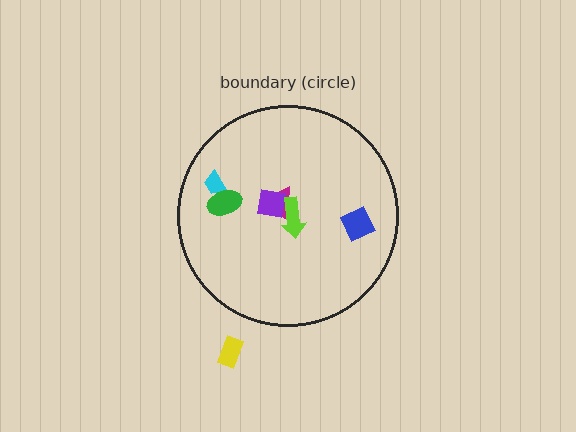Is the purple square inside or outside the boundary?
Inside.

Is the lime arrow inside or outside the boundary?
Inside.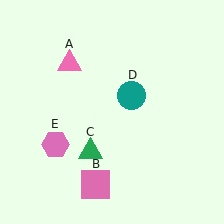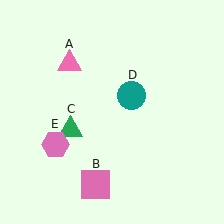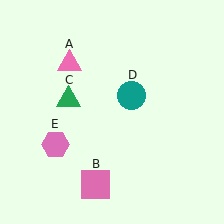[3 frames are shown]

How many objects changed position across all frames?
1 object changed position: green triangle (object C).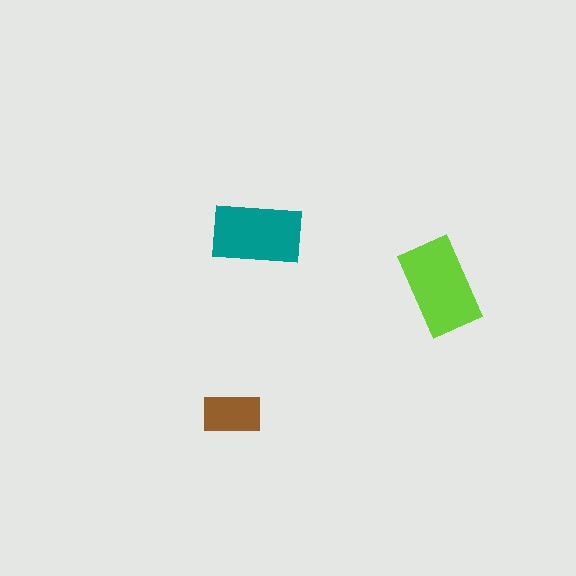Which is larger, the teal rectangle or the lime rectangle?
The lime one.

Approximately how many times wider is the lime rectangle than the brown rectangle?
About 1.5 times wider.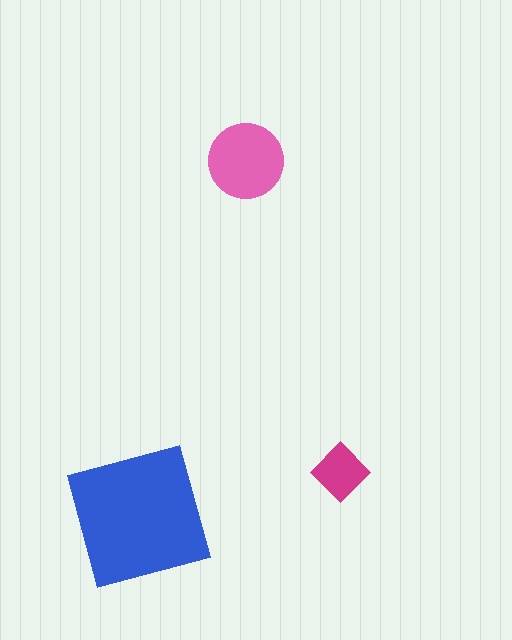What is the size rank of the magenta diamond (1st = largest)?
3rd.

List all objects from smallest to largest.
The magenta diamond, the pink circle, the blue square.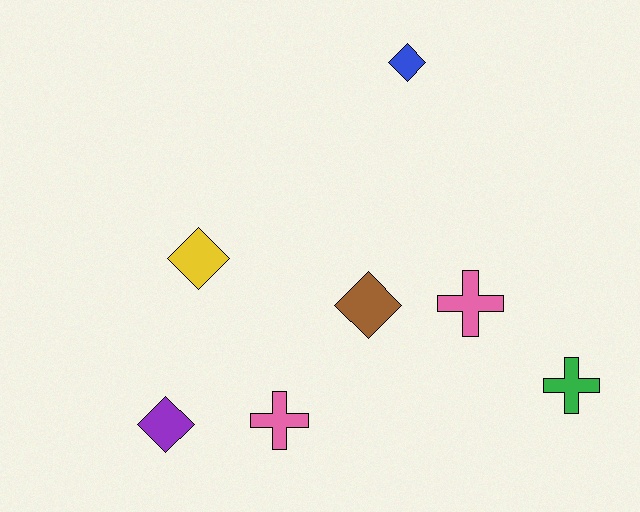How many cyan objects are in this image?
There are no cyan objects.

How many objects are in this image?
There are 7 objects.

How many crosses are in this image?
There are 3 crosses.